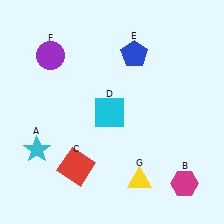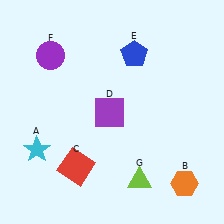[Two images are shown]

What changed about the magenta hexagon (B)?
In Image 1, B is magenta. In Image 2, it changed to orange.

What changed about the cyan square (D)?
In Image 1, D is cyan. In Image 2, it changed to purple.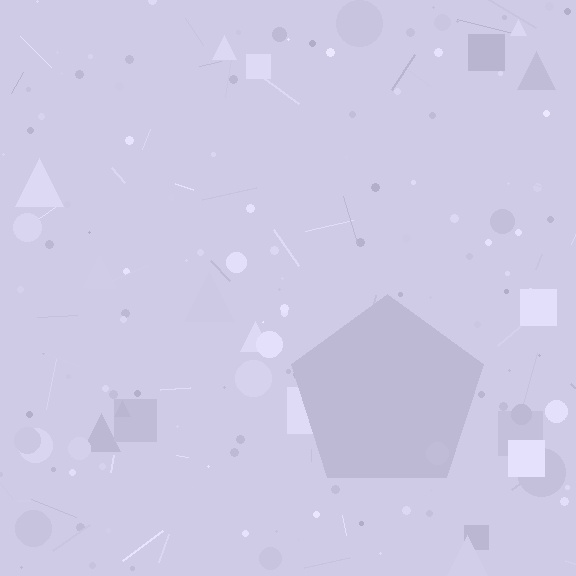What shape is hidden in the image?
A pentagon is hidden in the image.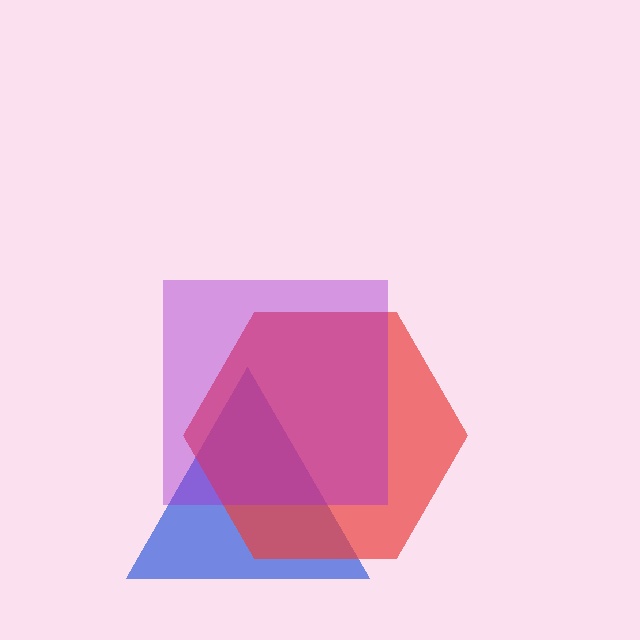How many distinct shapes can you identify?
There are 3 distinct shapes: a blue triangle, a red hexagon, a purple square.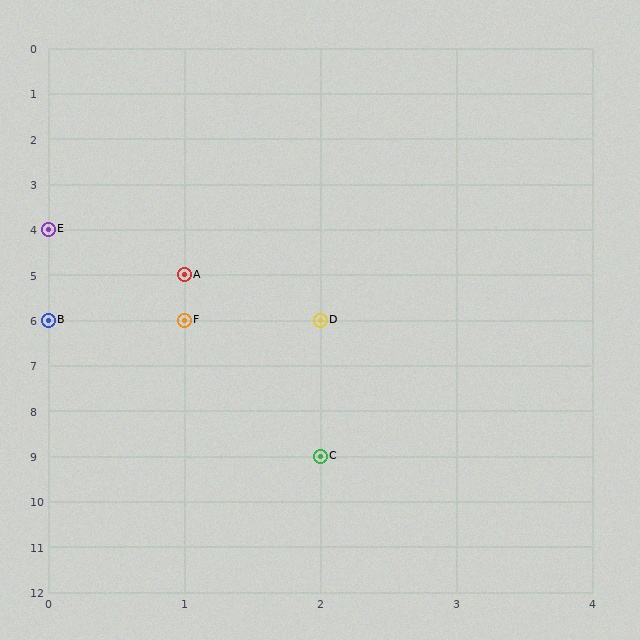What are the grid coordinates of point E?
Point E is at grid coordinates (0, 4).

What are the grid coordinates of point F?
Point F is at grid coordinates (1, 6).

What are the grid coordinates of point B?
Point B is at grid coordinates (0, 6).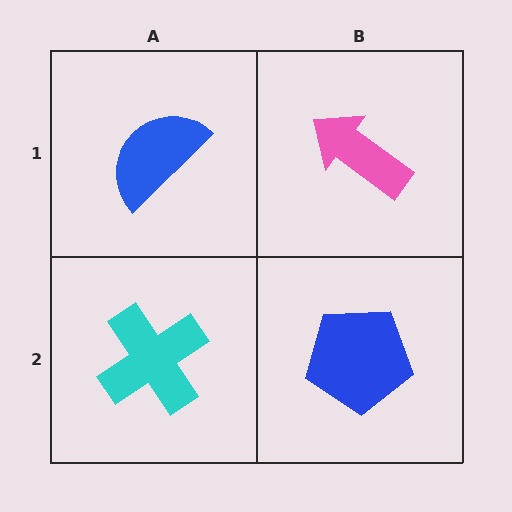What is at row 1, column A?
A blue semicircle.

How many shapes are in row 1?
2 shapes.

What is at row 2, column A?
A cyan cross.